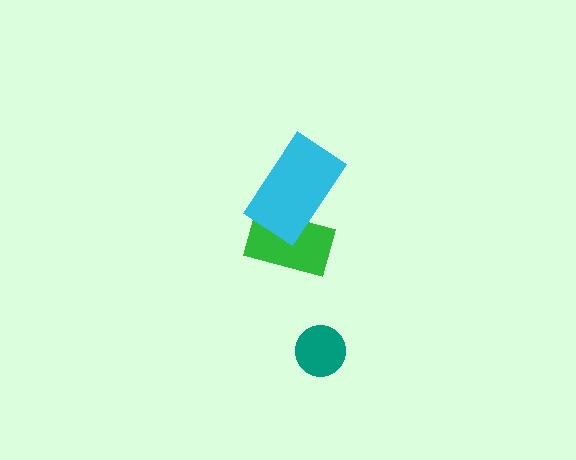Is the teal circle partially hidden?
No, no other shape covers it.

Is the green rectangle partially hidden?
Yes, it is partially covered by another shape.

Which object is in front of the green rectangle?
The cyan rectangle is in front of the green rectangle.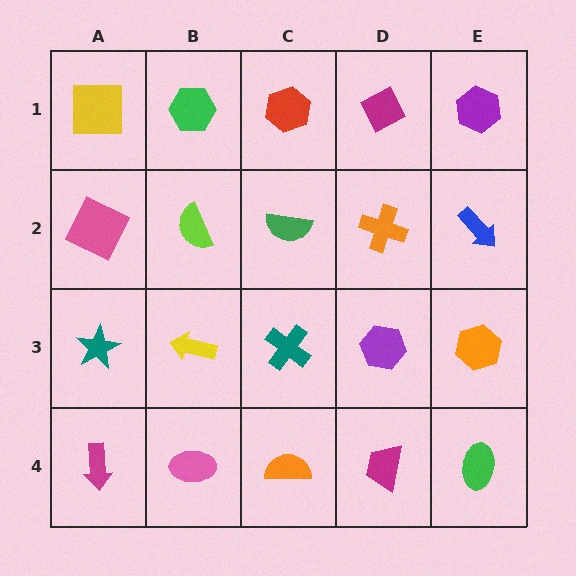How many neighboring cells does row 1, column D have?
3.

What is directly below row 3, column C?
An orange semicircle.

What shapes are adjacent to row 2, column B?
A green hexagon (row 1, column B), a yellow arrow (row 3, column B), a pink square (row 2, column A), a green semicircle (row 2, column C).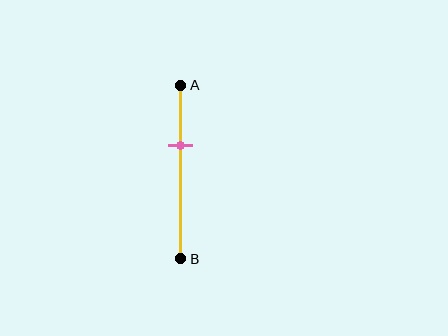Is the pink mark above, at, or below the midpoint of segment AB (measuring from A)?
The pink mark is above the midpoint of segment AB.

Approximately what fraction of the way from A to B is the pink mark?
The pink mark is approximately 35% of the way from A to B.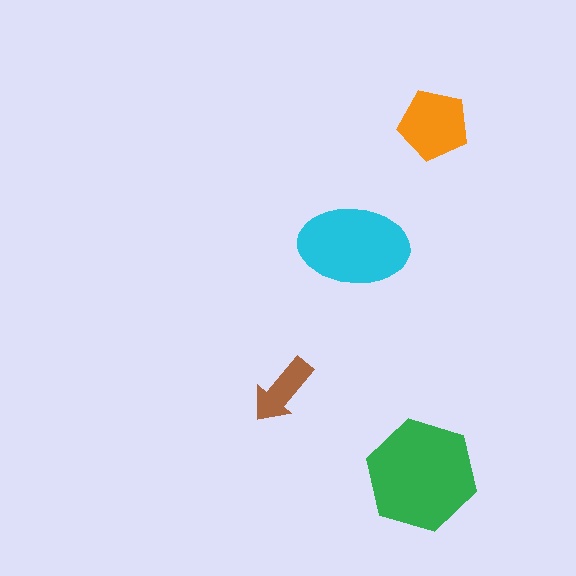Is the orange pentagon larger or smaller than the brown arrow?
Larger.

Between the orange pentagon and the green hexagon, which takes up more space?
The green hexagon.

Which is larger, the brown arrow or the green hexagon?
The green hexagon.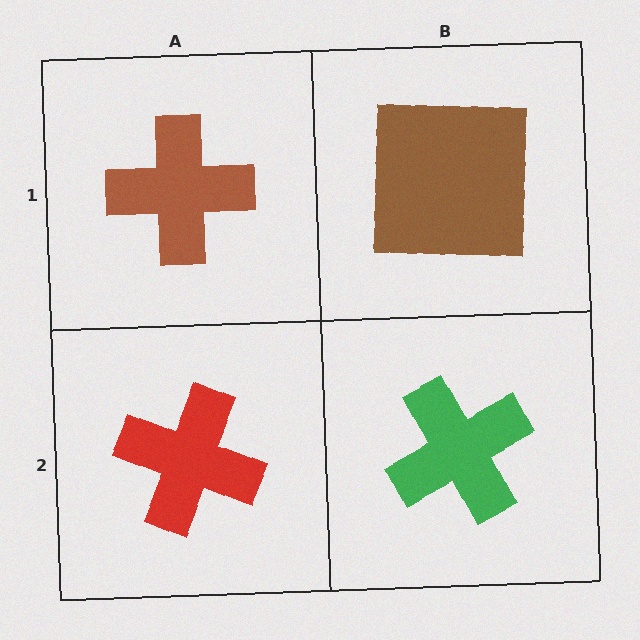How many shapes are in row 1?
2 shapes.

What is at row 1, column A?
A brown cross.